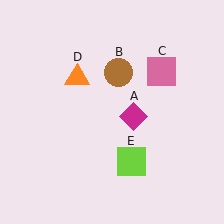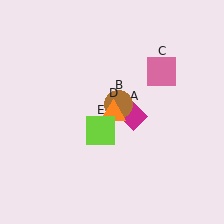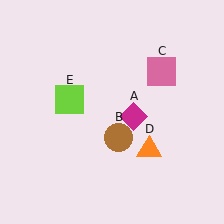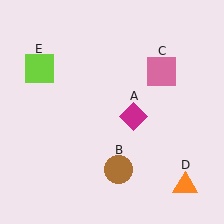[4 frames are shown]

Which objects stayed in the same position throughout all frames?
Magenta diamond (object A) and pink square (object C) remained stationary.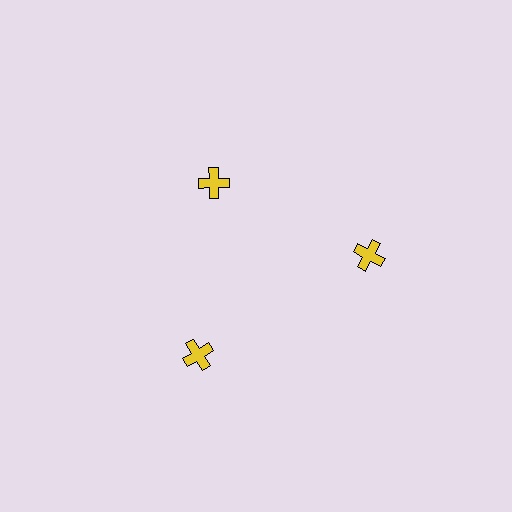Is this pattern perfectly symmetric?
No. The 3 yellow crosses are arranged in a ring, but one element near the 11 o'clock position is pulled inward toward the center, breaking the 3-fold rotational symmetry.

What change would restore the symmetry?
The symmetry would be restored by moving it outward, back onto the ring so that all 3 crosses sit at equal angles and equal distance from the center.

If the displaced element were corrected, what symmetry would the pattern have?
It would have 3-fold rotational symmetry — the pattern would map onto itself every 120 degrees.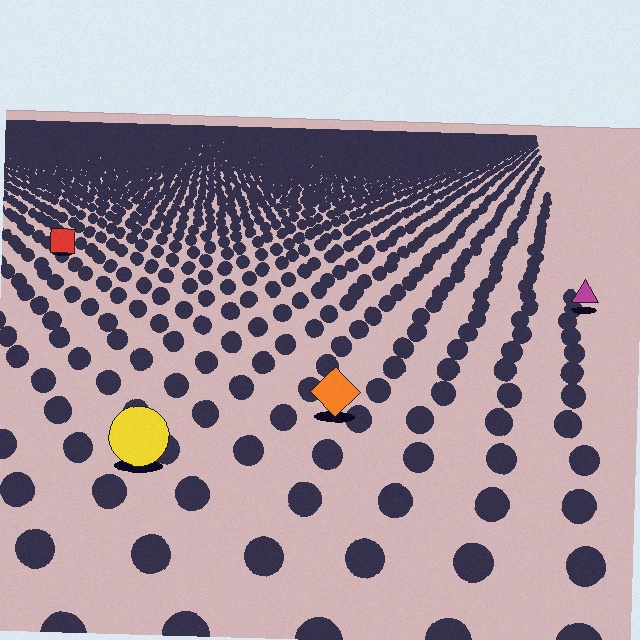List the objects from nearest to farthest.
From nearest to farthest: the yellow circle, the orange diamond, the magenta triangle, the red square.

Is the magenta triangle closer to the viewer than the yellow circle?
No. The yellow circle is closer — you can tell from the texture gradient: the ground texture is coarser near it.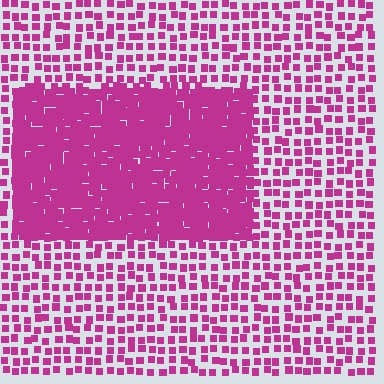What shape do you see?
I see a rectangle.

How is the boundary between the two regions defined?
The boundary is defined by a change in element density (approximately 2.7x ratio). All elements are the same color, size, and shape.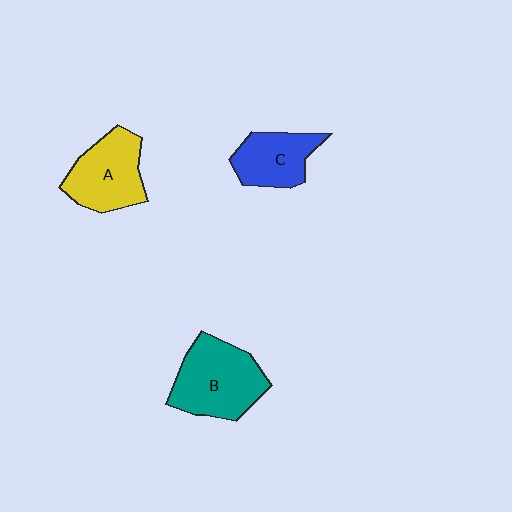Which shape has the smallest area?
Shape C (blue).